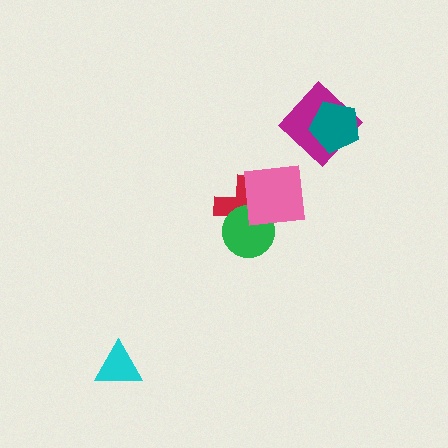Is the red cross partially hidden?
Yes, it is partially covered by another shape.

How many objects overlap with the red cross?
2 objects overlap with the red cross.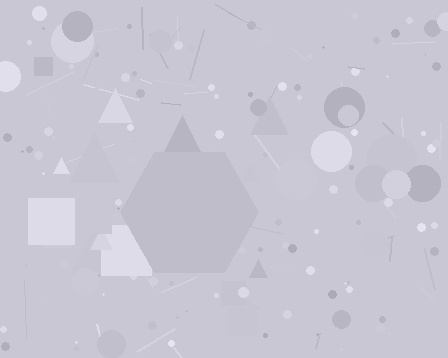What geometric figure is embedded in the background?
A hexagon is embedded in the background.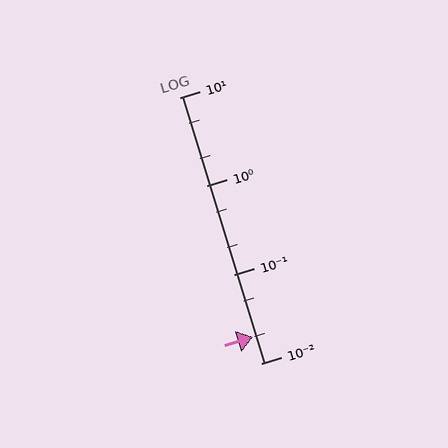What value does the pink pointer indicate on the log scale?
The pointer indicates approximately 0.02.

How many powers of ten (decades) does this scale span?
The scale spans 3 decades, from 0.01 to 10.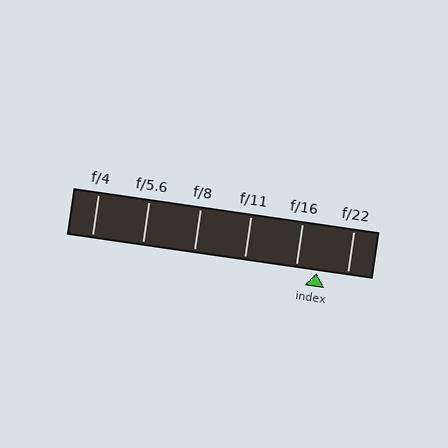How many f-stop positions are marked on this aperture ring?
There are 6 f-stop positions marked.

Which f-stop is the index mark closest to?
The index mark is closest to f/16.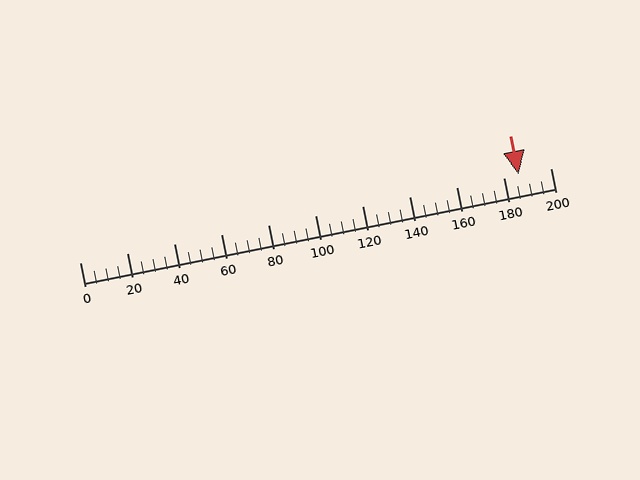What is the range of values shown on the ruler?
The ruler shows values from 0 to 200.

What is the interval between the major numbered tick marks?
The major tick marks are spaced 20 units apart.